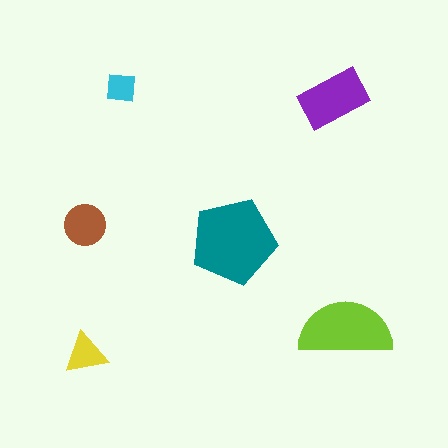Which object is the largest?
The teal pentagon.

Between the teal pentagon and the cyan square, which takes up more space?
The teal pentagon.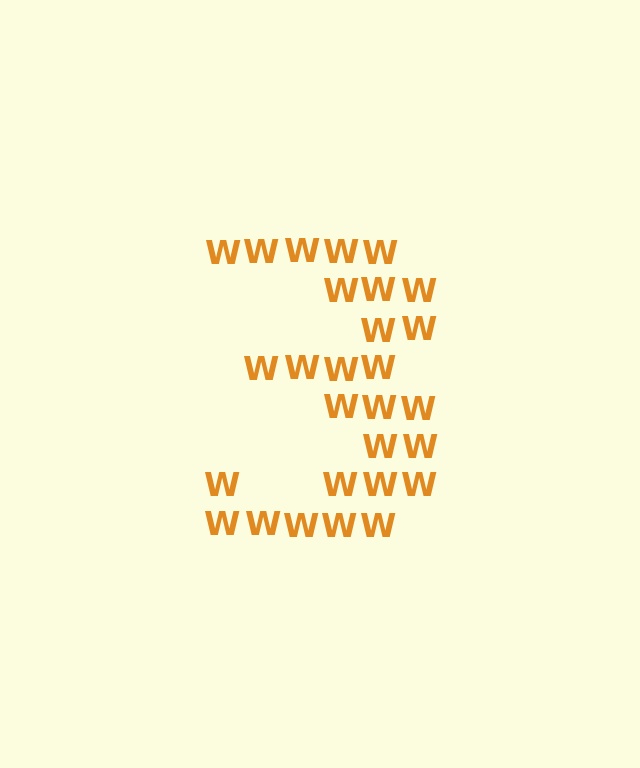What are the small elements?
The small elements are letter W's.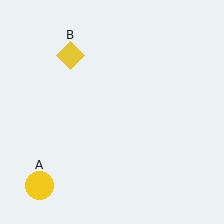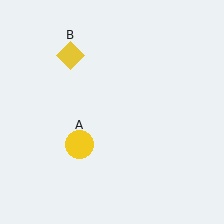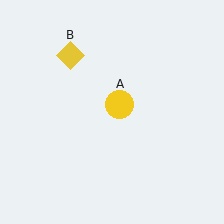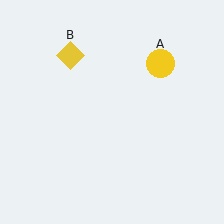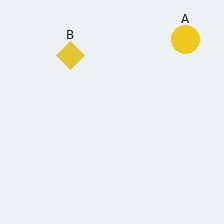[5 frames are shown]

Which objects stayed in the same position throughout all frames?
Yellow diamond (object B) remained stationary.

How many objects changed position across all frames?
1 object changed position: yellow circle (object A).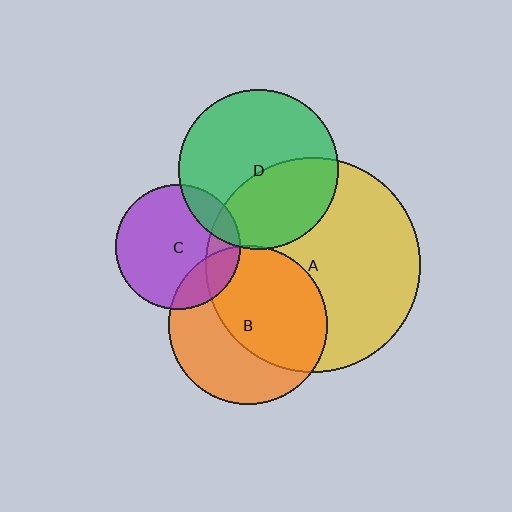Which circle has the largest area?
Circle A (yellow).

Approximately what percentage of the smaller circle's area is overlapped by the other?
Approximately 55%.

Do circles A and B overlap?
Yes.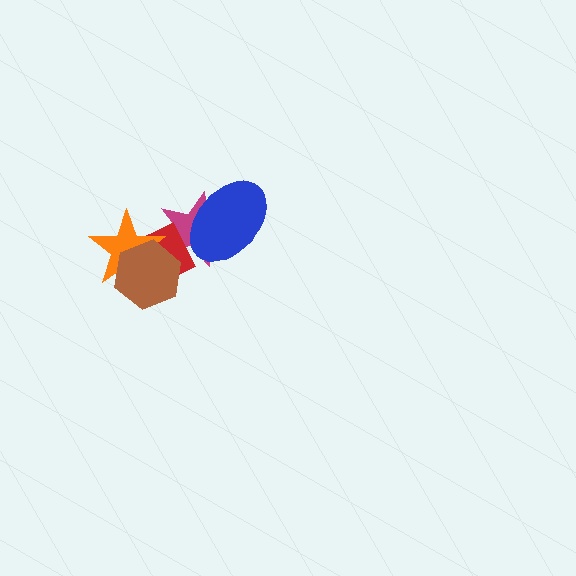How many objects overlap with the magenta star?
4 objects overlap with the magenta star.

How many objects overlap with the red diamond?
3 objects overlap with the red diamond.